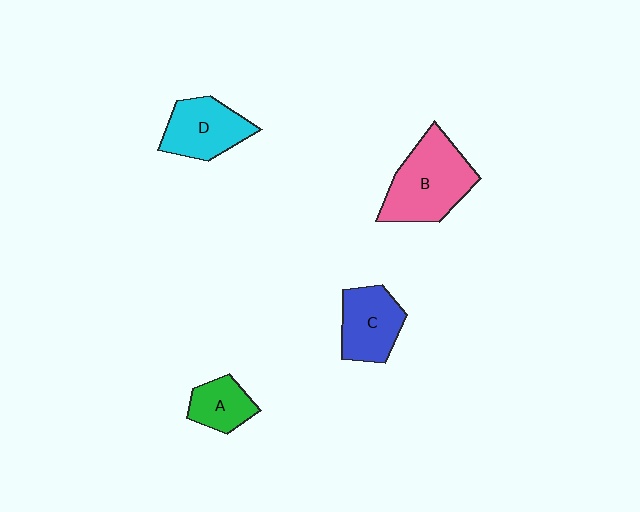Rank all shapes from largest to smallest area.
From largest to smallest: B (pink), D (cyan), C (blue), A (green).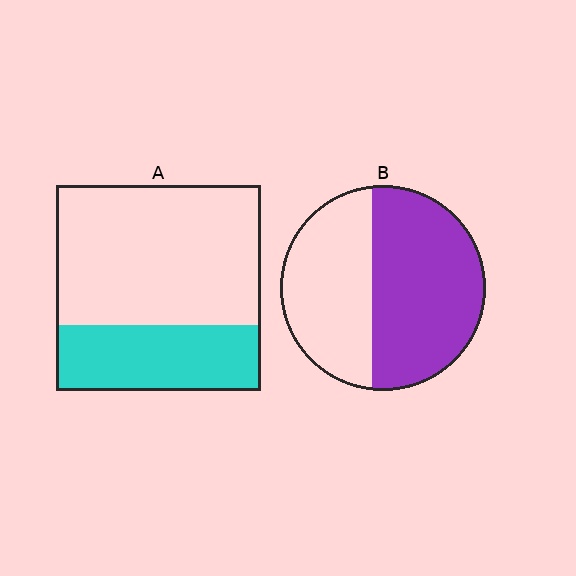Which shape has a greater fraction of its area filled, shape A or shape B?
Shape B.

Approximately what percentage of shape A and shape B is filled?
A is approximately 30% and B is approximately 55%.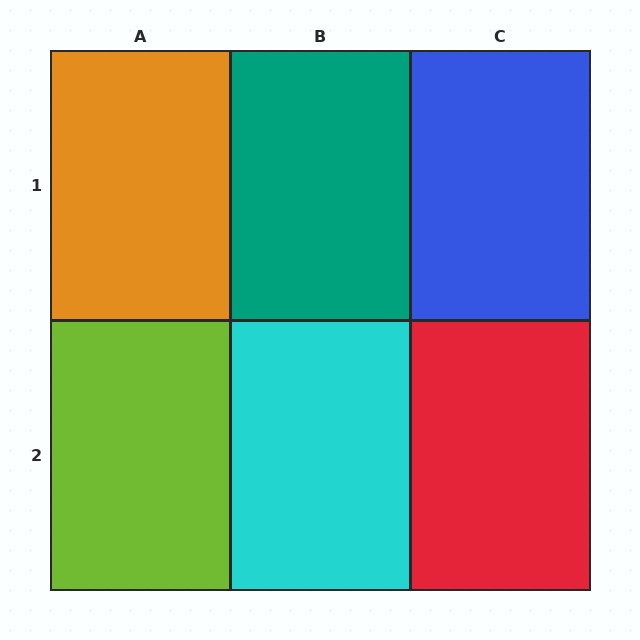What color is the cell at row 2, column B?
Cyan.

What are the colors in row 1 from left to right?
Orange, teal, blue.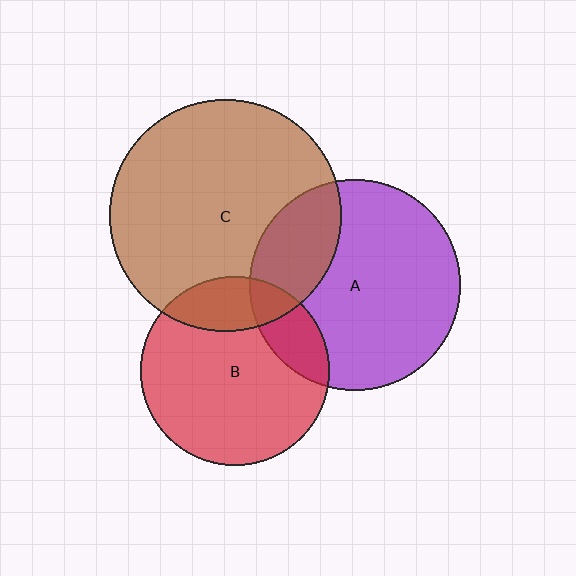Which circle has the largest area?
Circle C (brown).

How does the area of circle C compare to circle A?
Approximately 1.2 times.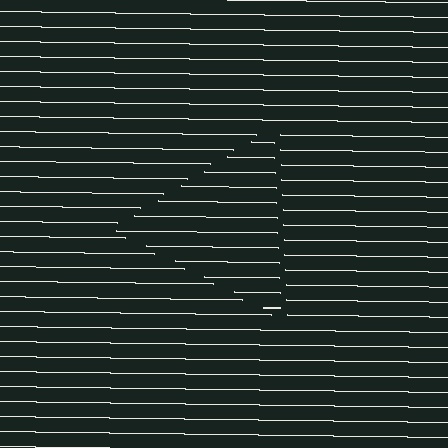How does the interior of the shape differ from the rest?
The interior of the shape contains the same grating, shifted by half a period — the contour is defined by the phase discontinuity where line-ends from the inner and outer gratings abut.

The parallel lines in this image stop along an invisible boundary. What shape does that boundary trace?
An illusory triangle. The interior of the shape contains the same grating, shifted by half a period — the contour is defined by the phase discontinuity where line-ends from the inner and outer gratings abut.